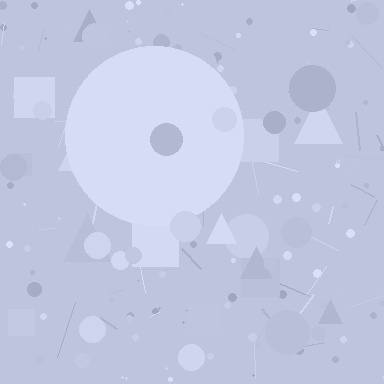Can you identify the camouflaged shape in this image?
The camouflaged shape is a circle.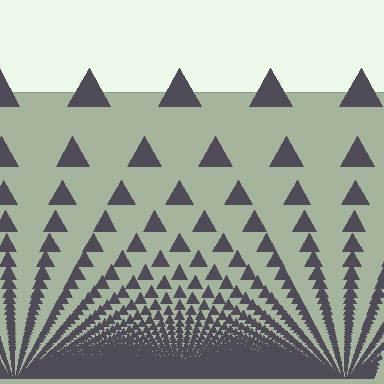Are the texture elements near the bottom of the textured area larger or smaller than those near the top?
Smaller. The gradient is inverted — elements near the bottom are smaller and denser.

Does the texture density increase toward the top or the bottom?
Density increases toward the bottom.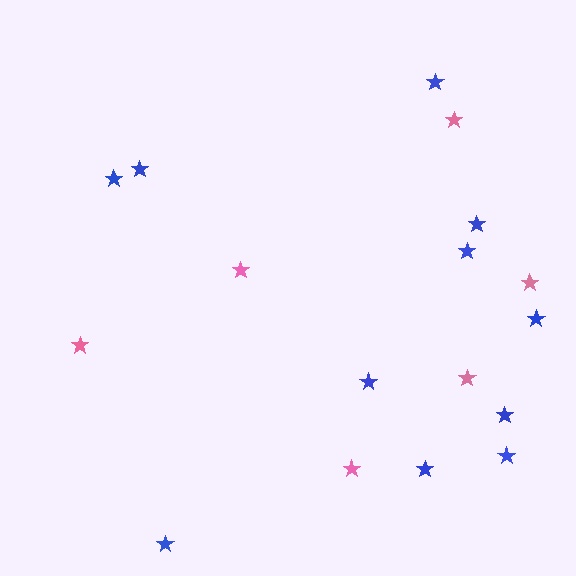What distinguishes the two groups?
There are 2 groups: one group of pink stars (6) and one group of blue stars (11).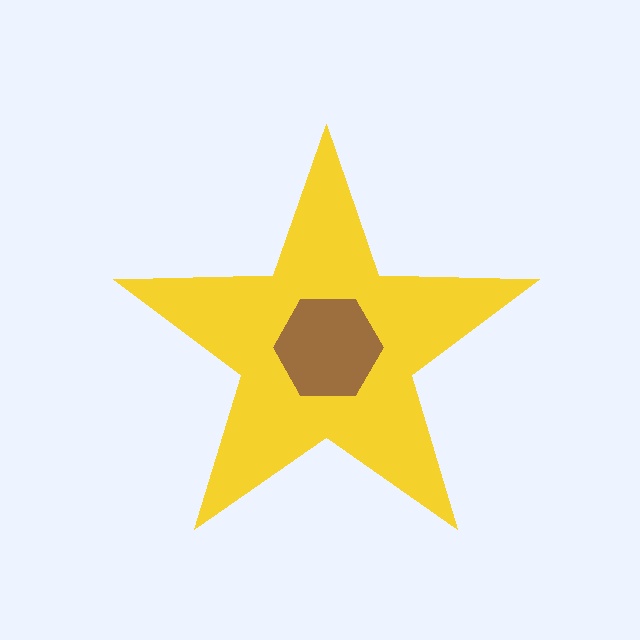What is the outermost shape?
The yellow star.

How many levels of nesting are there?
2.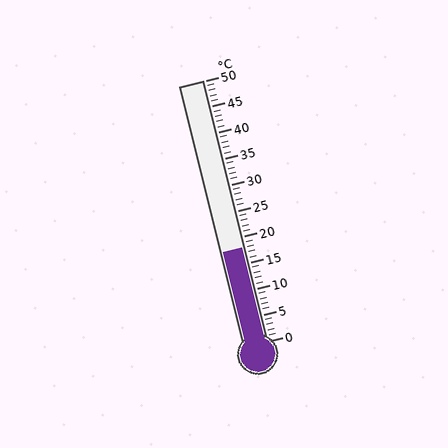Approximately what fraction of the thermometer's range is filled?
The thermometer is filled to approximately 35% of its range.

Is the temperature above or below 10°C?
The temperature is above 10°C.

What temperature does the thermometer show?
The thermometer shows approximately 18°C.